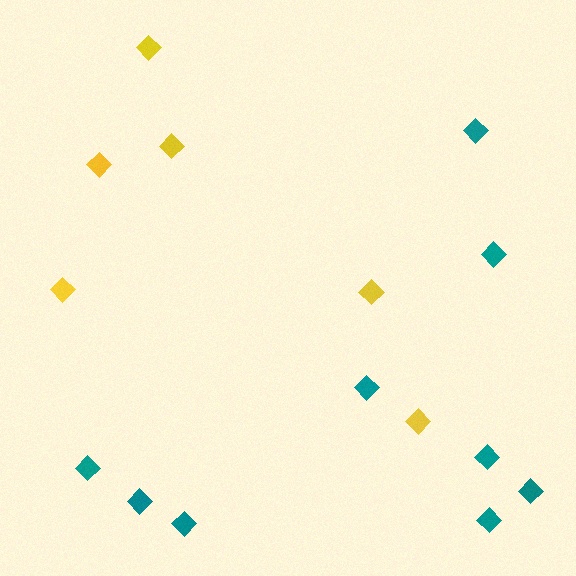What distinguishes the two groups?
There are 2 groups: one group of yellow diamonds (6) and one group of teal diamonds (9).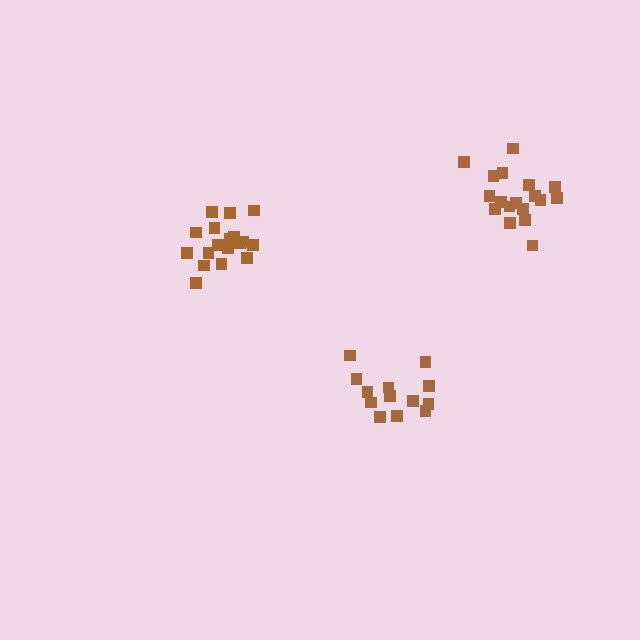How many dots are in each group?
Group 1: 18 dots, Group 2: 13 dots, Group 3: 18 dots (49 total).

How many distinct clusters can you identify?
There are 3 distinct clusters.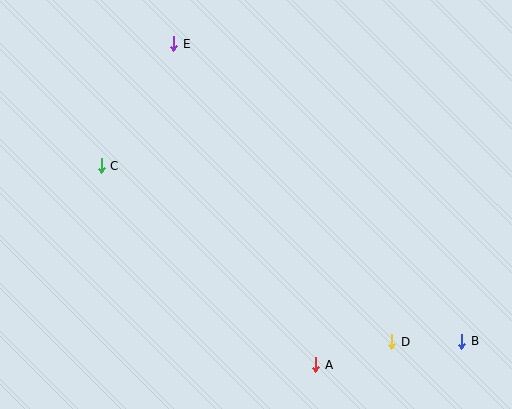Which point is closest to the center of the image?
Point C at (101, 166) is closest to the center.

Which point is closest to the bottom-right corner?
Point B is closest to the bottom-right corner.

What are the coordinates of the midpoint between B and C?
The midpoint between B and C is at (281, 254).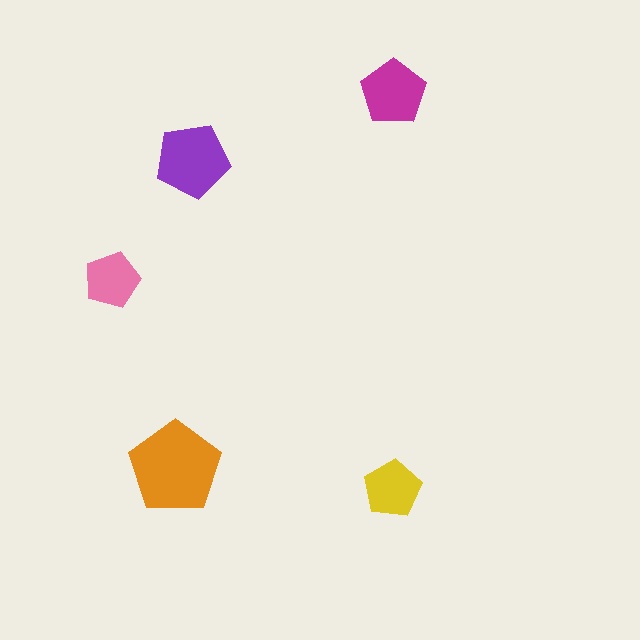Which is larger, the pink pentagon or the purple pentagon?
The purple one.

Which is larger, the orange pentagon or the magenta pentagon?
The orange one.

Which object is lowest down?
The yellow pentagon is bottommost.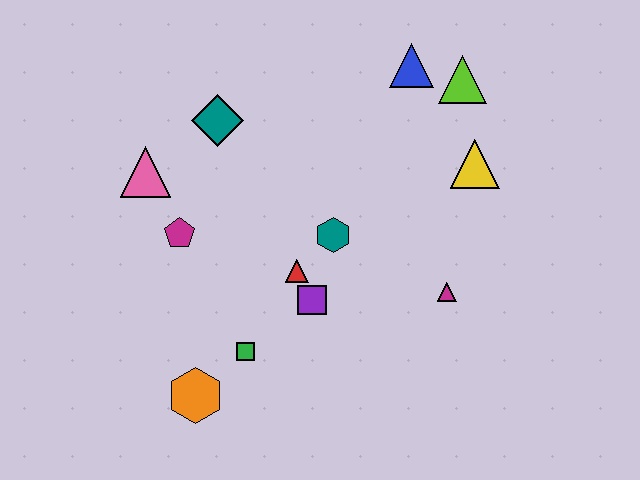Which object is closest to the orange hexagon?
The green square is closest to the orange hexagon.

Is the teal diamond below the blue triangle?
Yes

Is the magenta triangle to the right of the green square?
Yes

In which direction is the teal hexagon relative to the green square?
The teal hexagon is above the green square.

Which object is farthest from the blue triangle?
The orange hexagon is farthest from the blue triangle.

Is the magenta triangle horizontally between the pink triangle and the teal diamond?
No